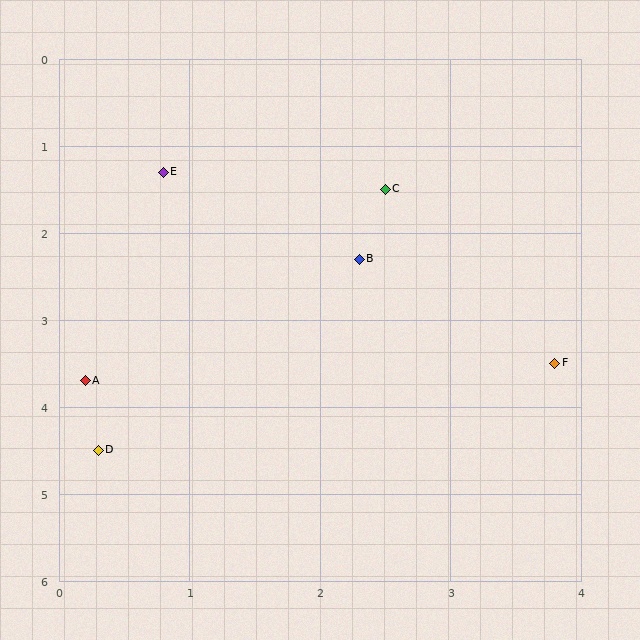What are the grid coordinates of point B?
Point B is at approximately (2.3, 2.3).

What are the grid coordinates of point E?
Point E is at approximately (0.8, 1.3).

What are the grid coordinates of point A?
Point A is at approximately (0.2, 3.7).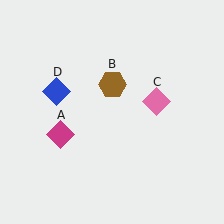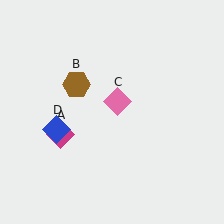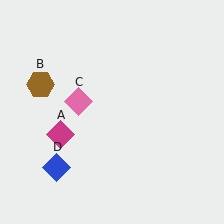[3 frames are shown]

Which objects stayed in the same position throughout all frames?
Magenta diamond (object A) remained stationary.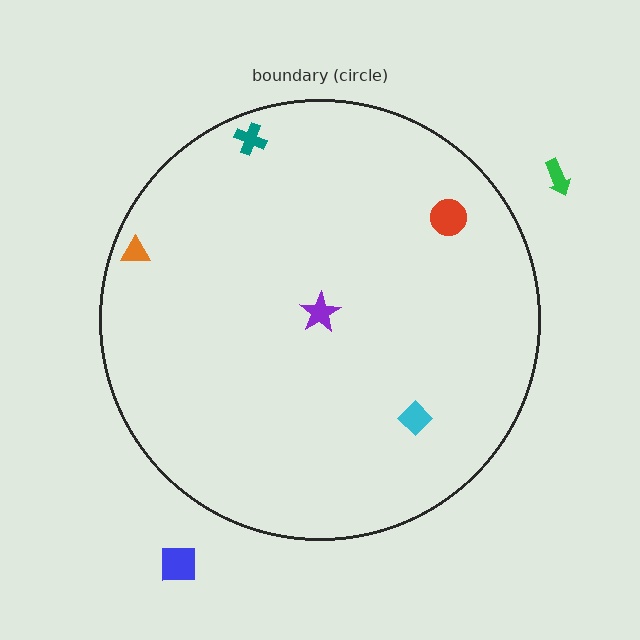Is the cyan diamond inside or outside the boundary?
Inside.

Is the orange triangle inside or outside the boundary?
Inside.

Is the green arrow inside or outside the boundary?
Outside.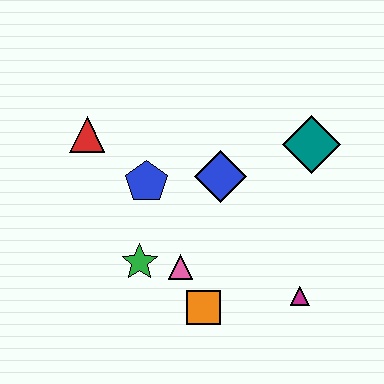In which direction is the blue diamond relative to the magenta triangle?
The blue diamond is above the magenta triangle.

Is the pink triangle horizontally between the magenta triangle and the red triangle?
Yes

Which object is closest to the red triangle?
The blue pentagon is closest to the red triangle.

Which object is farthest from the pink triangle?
The teal diamond is farthest from the pink triangle.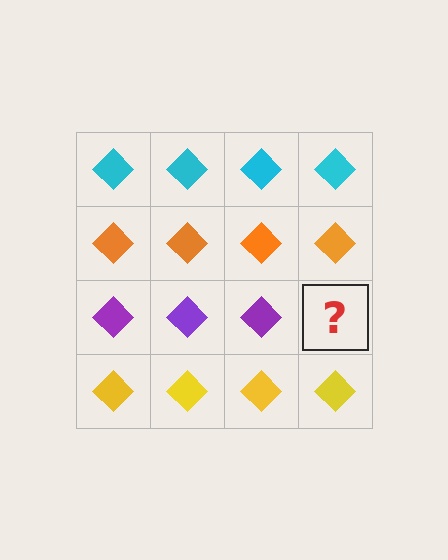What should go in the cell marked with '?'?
The missing cell should contain a purple diamond.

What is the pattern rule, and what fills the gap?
The rule is that each row has a consistent color. The gap should be filled with a purple diamond.